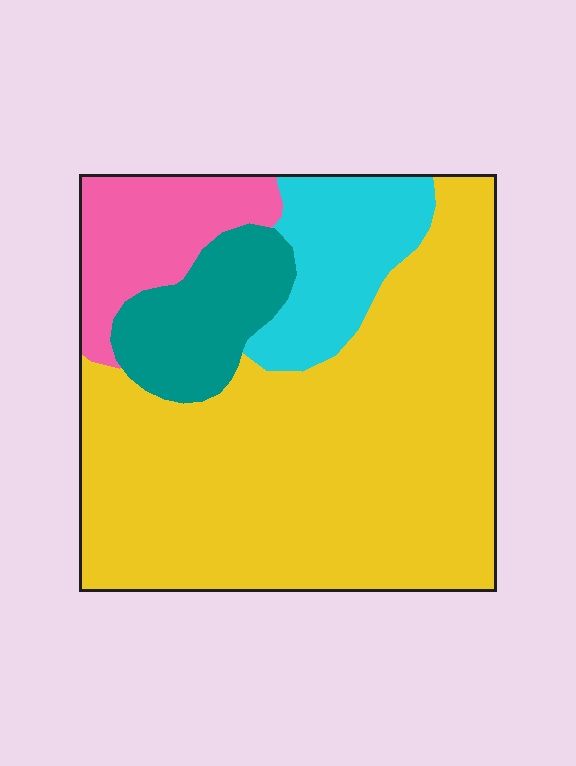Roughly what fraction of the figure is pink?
Pink covers roughly 10% of the figure.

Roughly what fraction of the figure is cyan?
Cyan covers about 15% of the figure.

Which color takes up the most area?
Yellow, at roughly 65%.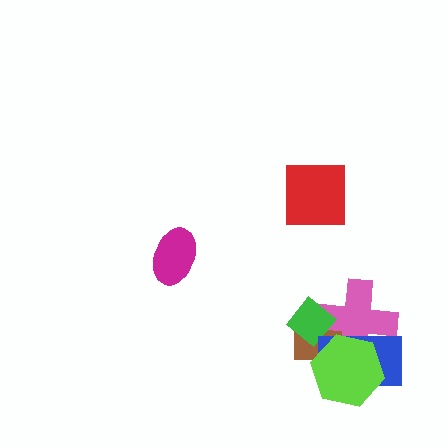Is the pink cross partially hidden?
Yes, it is partially covered by another shape.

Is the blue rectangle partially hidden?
Yes, it is partially covered by another shape.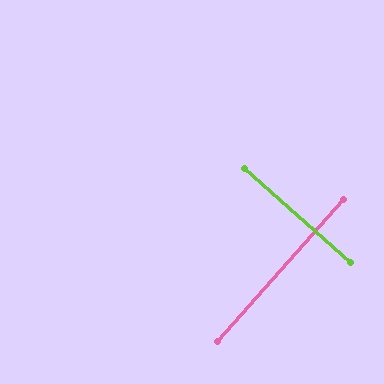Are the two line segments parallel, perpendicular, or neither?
Perpendicular — they meet at approximately 90°.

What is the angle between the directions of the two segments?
Approximately 90 degrees.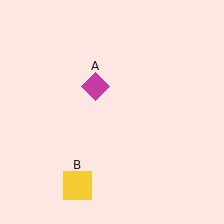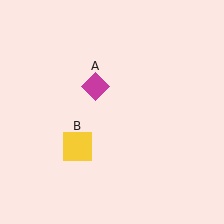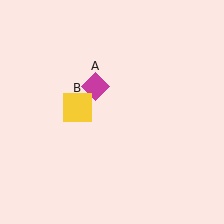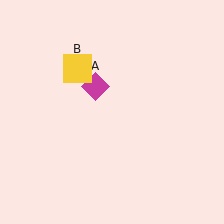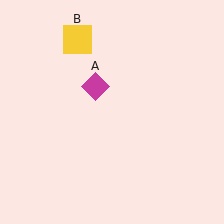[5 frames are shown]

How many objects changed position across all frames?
1 object changed position: yellow square (object B).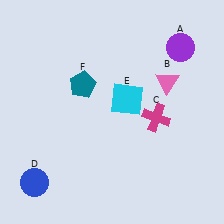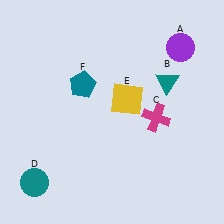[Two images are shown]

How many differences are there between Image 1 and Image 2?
There are 3 differences between the two images.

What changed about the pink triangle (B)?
In Image 1, B is pink. In Image 2, it changed to teal.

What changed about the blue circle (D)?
In Image 1, D is blue. In Image 2, it changed to teal.